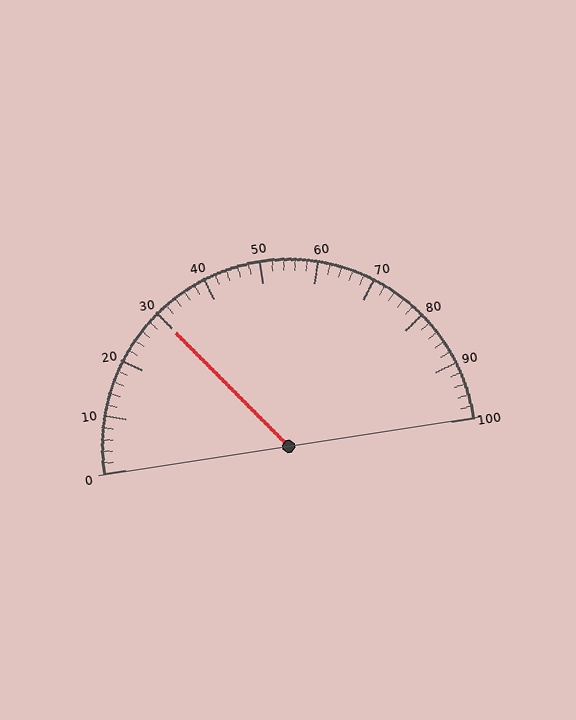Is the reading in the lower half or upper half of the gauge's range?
The reading is in the lower half of the range (0 to 100).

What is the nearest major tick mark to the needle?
The nearest major tick mark is 30.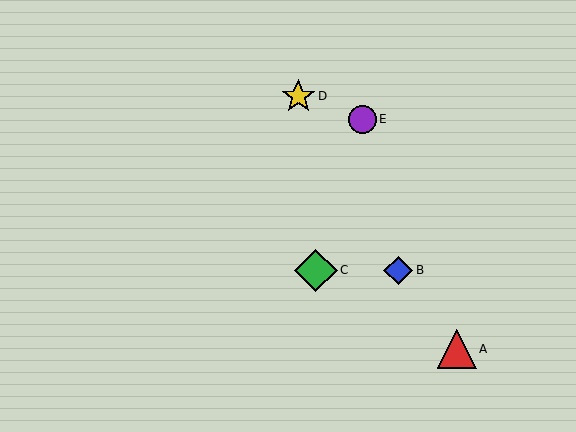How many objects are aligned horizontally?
2 objects (B, C) are aligned horizontally.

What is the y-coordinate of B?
Object B is at y≈270.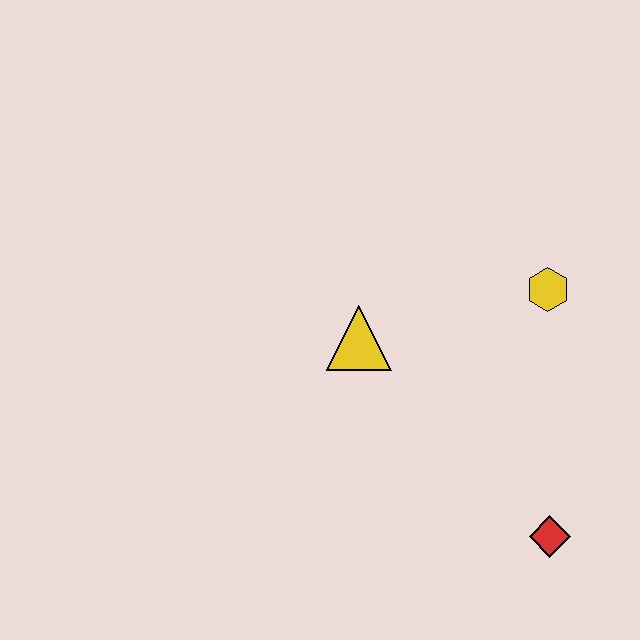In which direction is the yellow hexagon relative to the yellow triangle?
The yellow hexagon is to the right of the yellow triangle.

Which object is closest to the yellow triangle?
The yellow hexagon is closest to the yellow triangle.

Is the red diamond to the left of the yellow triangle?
No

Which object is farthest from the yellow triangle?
The red diamond is farthest from the yellow triangle.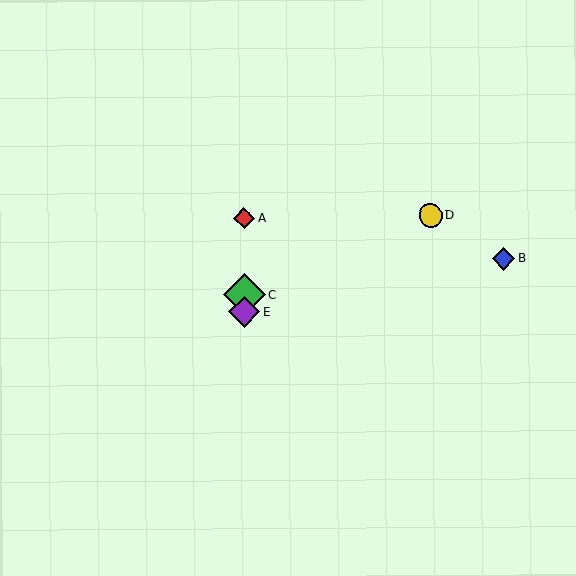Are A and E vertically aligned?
Yes, both are at x≈244.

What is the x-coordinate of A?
Object A is at x≈244.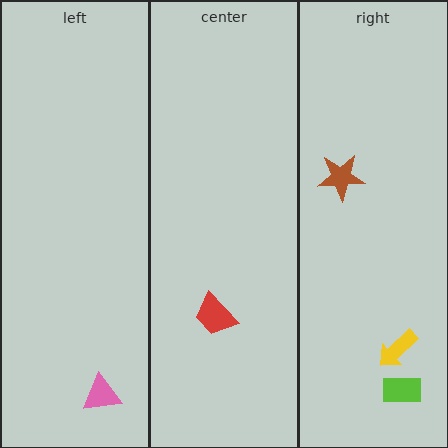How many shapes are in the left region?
1.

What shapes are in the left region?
The pink triangle.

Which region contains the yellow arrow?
The right region.